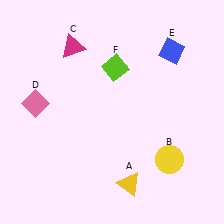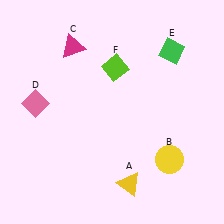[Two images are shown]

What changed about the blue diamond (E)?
In Image 1, E is blue. In Image 2, it changed to green.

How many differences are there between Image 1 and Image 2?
There is 1 difference between the two images.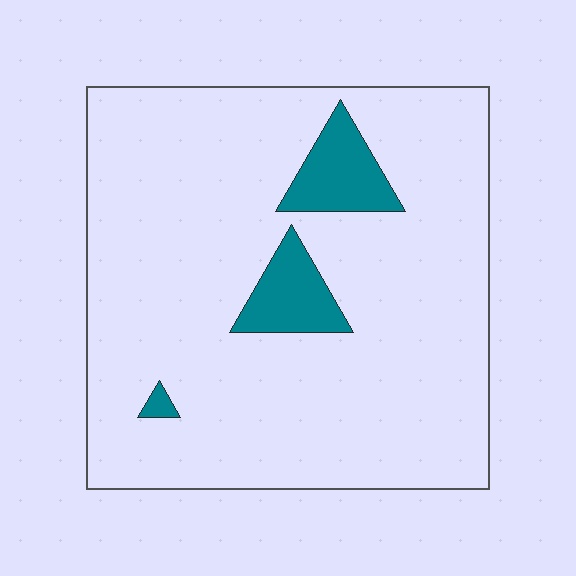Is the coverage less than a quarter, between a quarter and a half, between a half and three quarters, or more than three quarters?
Less than a quarter.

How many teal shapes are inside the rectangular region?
3.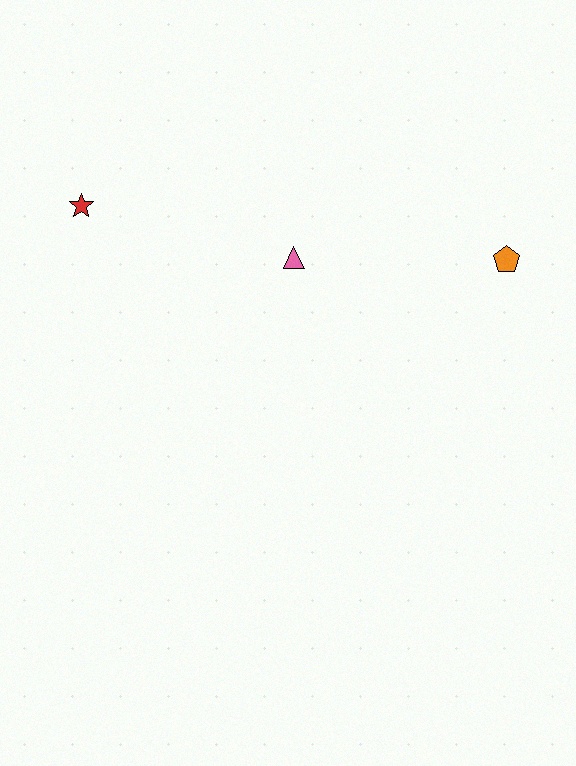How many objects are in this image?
There are 3 objects.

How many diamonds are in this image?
There are no diamonds.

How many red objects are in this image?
There is 1 red object.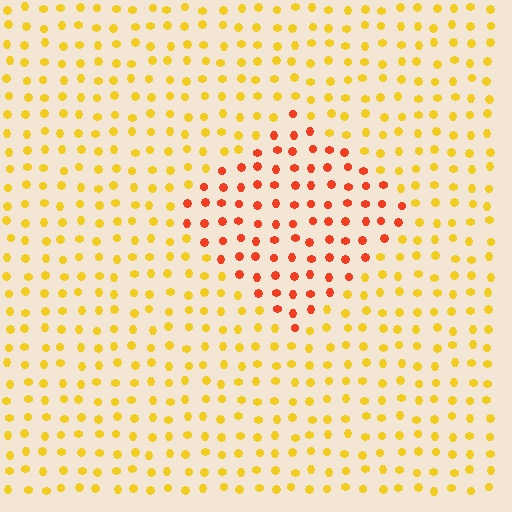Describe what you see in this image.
The image is filled with small yellow elements in a uniform arrangement. A diamond-shaped region is visible where the elements are tinted to a slightly different hue, forming a subtle color boundary.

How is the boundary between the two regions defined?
The boundary is defined purely by a slight shift in hue (about 42 degrees). Spacing, size, and orientation are identical on both sides.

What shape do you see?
I see a diamond.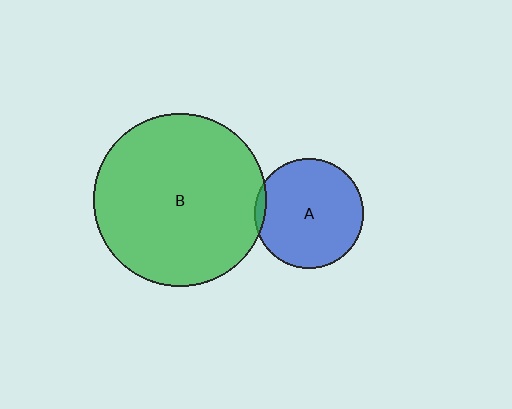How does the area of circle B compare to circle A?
Approximately 2.5 times.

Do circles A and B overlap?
Yes.